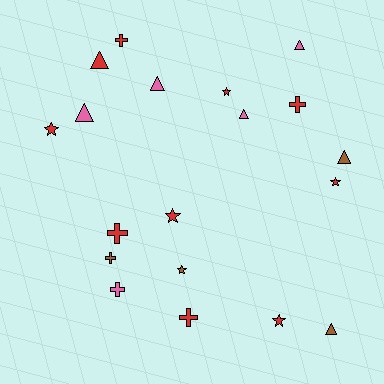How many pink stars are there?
There are no pink stars.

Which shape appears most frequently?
Triangle, with 7 objects.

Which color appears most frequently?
Red, with 10 objects.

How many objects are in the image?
There are 19 objects.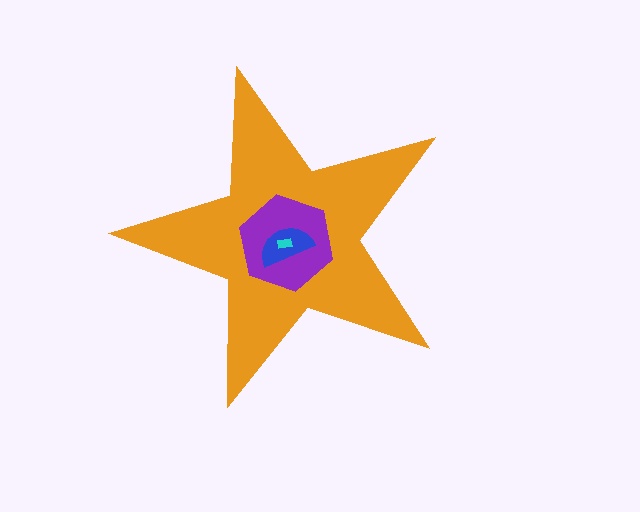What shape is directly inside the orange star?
The purple hexagon.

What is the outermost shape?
The orange star.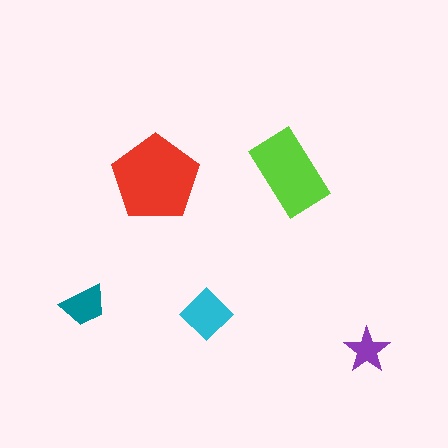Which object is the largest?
The red pentagon.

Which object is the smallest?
The purple star.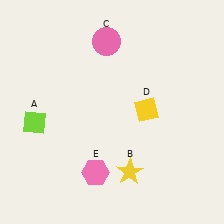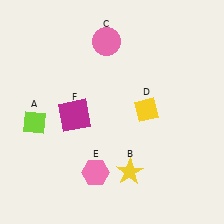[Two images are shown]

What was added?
A magenta square (F) was added in Image 2.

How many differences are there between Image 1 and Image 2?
There is 1 difference between the two images.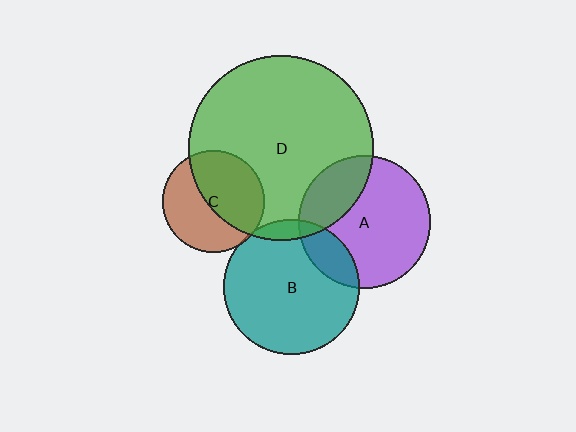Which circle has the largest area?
Circle D (green).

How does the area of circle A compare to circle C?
Approximately 1.7 times.